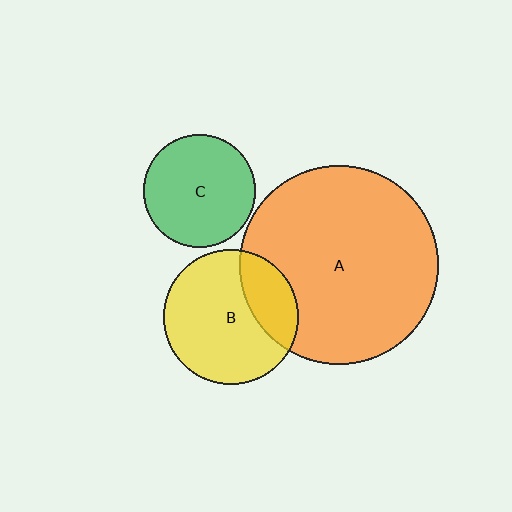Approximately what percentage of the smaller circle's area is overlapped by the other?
Approximately 25%.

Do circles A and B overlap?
Yes.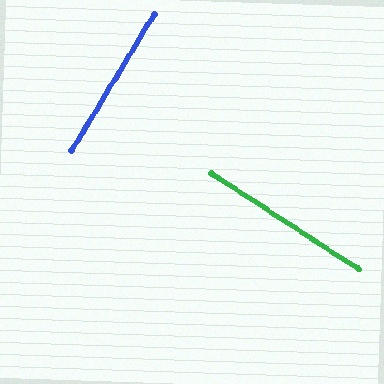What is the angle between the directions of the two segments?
Approximately 88 degrees.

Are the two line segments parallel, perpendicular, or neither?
Perpendicular — they meet at approximately 88°.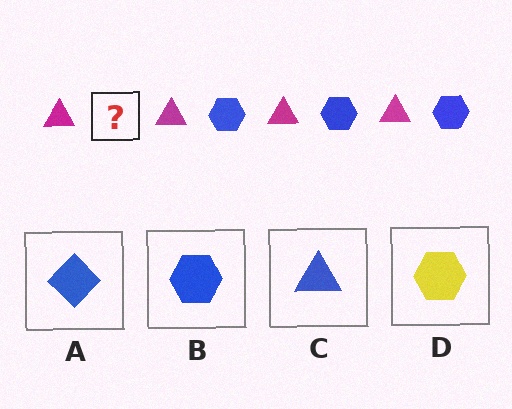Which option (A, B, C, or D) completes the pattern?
B.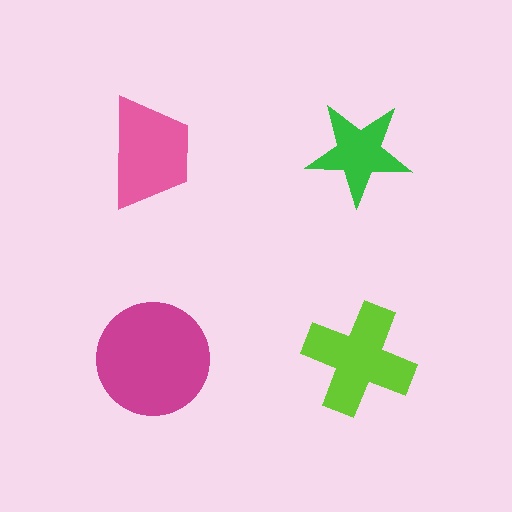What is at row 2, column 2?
A lime cross.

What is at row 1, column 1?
A pink trapezoid.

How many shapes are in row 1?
2 shapes.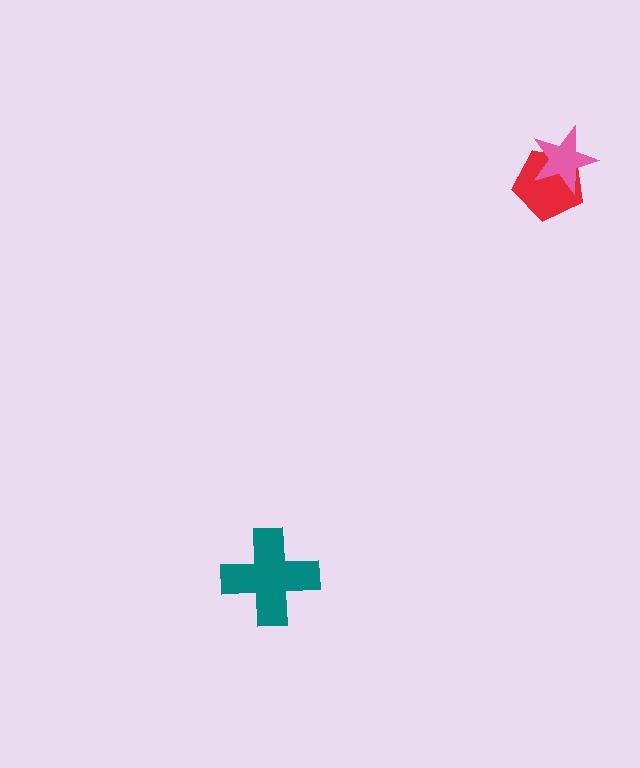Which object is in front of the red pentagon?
The pink star is in front of the red pentagon.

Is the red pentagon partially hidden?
Yes, it is partially covered by another shape.